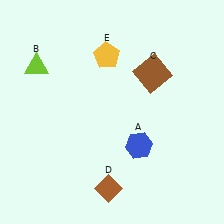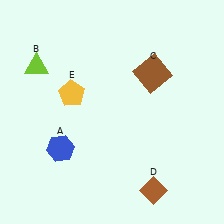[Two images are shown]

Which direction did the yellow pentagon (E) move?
The yellow pentagon (E) moved down.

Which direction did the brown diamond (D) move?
The brown diamond (D) moved right.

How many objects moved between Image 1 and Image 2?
3 objects moved between the two images.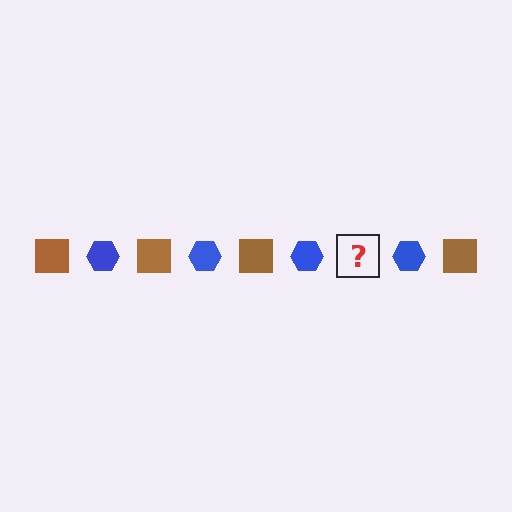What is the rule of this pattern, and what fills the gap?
The rule is that the pattern alternates between brown square and blue hexagon. The gap should be filled with a brown square.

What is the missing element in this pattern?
The missing element is a brown square.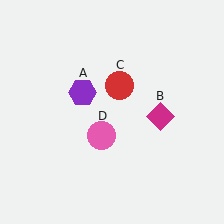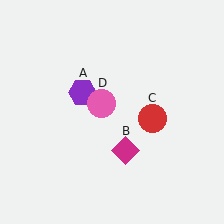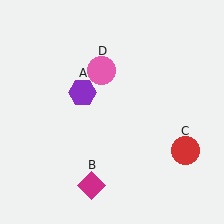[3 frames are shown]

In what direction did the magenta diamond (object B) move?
The magenta diamond (object B) moved down and to the left.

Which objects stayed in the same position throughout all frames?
Purple hexagon (object A) remained stationary.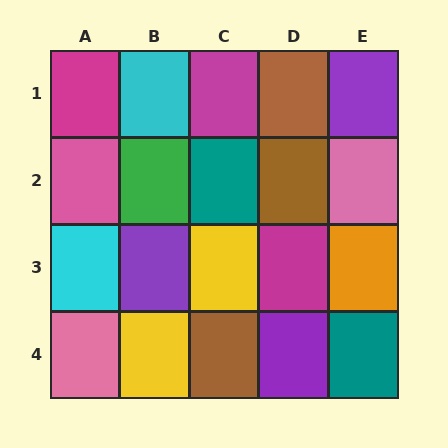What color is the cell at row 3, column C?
Yellow.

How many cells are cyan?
2 cells are cyan.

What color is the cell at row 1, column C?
Magenta.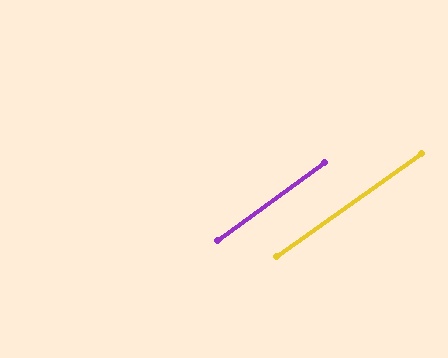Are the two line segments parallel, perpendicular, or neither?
Parallel — their directions differ by only 0.4°.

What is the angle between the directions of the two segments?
Approximately 0 degrees.